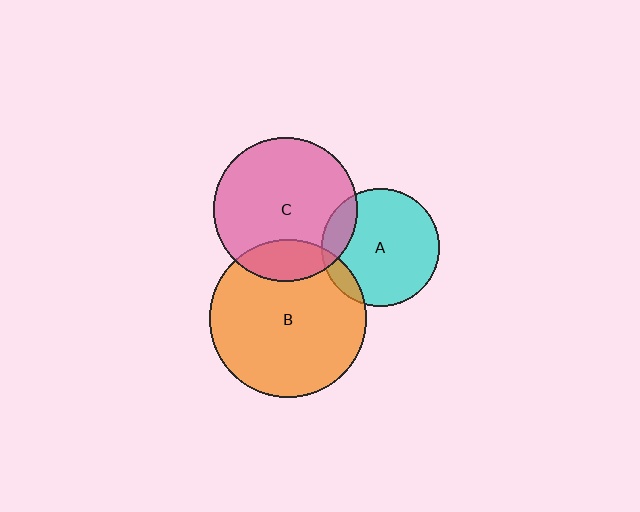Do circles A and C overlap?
Yes.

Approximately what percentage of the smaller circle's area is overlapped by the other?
Approximately 15%.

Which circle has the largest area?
Circle B (orange).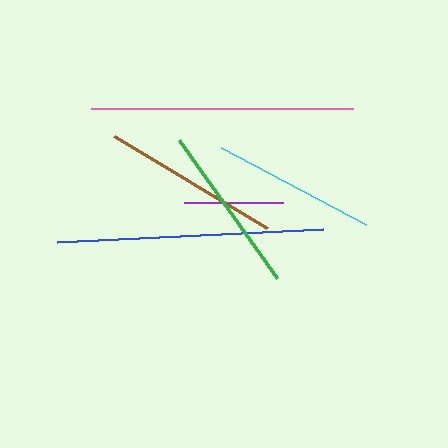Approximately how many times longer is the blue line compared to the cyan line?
The blue line is approximately 1.6 times the length of the cyan line.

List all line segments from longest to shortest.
From longest to shortest: blue, pink, brown, green, cyan, purple.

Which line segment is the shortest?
The purple line is the shortest at approximately 99 pixels.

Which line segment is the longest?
The blue line is the longest at approximately 266 pixels.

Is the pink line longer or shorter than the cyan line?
The pink line is longer than the cyan line.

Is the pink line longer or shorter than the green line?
The pink line is longer than the green line.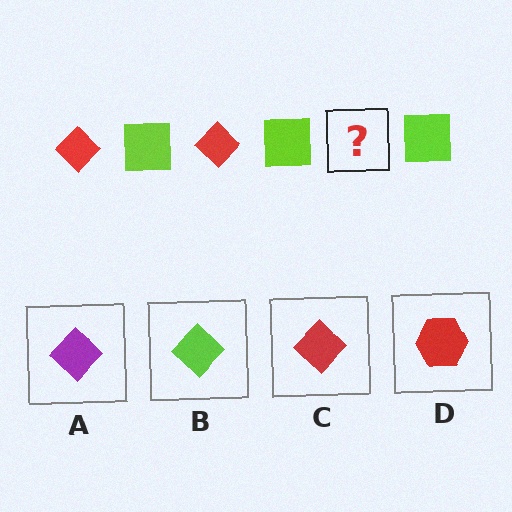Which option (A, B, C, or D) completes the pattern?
C.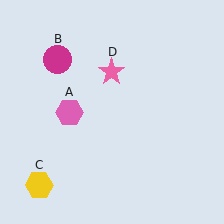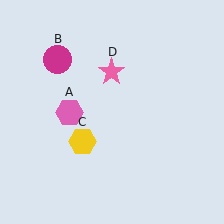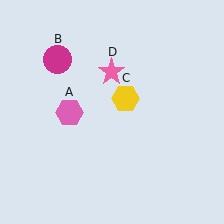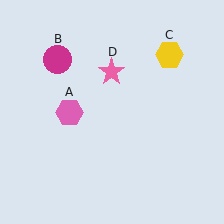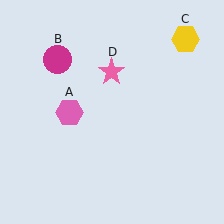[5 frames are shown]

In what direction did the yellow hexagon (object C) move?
The yellow hexagon (object C) moved up and to the right.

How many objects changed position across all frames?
1 object changed position: yellow hexagon (object C).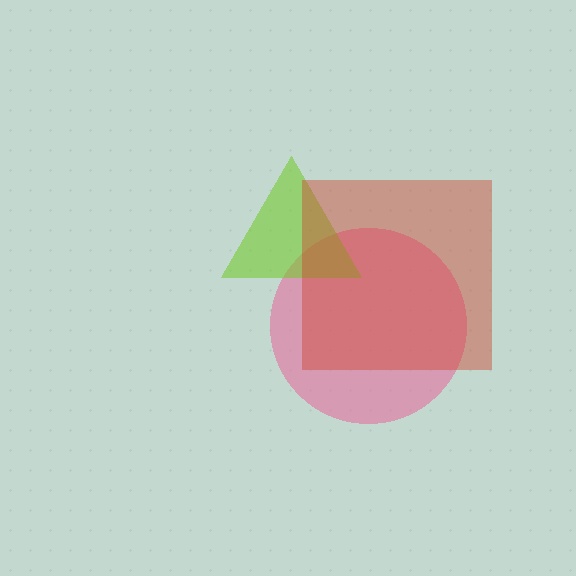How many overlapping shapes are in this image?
There are 3 overlapping shapes in the image.